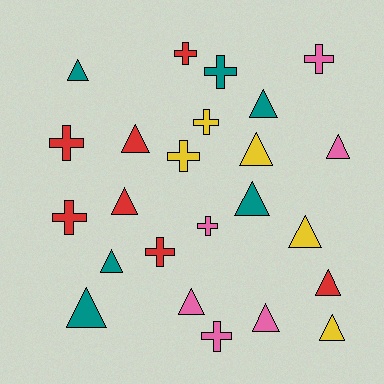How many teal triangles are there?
There are 5 teal triangles.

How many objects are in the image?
There are 24 objects.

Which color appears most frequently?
Red, with 7 objects.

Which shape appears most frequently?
Triangle, with 14 objects.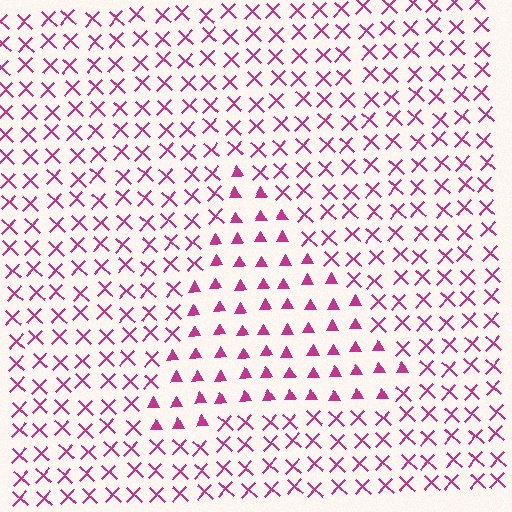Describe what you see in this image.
The image is filled with small magenta elements arranged in a uniform grid. A triangle-shaped region contains triangles, while the surrounding area contains X marks. The boundary is defined purely by the change in element shape.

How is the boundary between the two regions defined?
The boundary is defined by a change in element shape: triangles inside vs. X marks outside. All elements share the same color and spacing.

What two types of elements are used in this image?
The image uses triangles inside the triangle region and X marks outside it.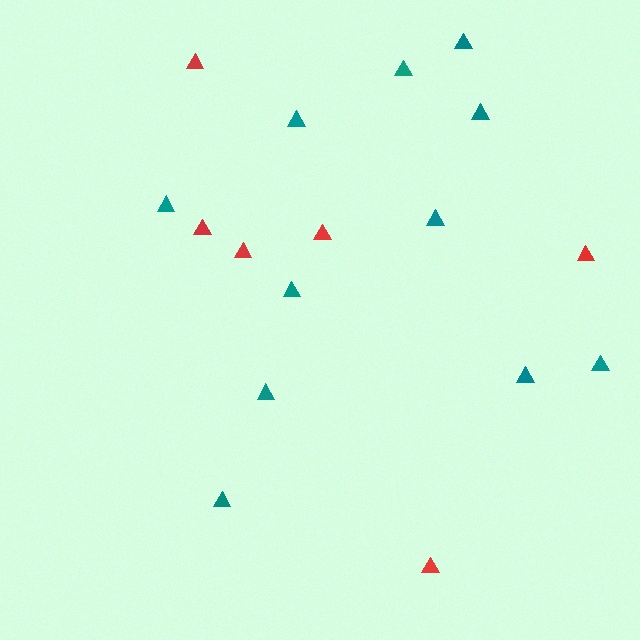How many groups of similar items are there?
There are 2 groups: one group of teal triangles (11) and one group of red triangles (6).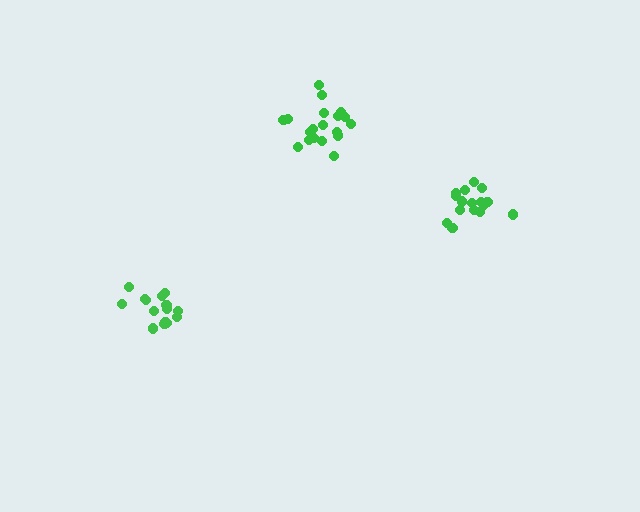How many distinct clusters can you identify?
There are 3 distinct clusters.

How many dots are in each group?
Group 1: 19 dots, Group 2: 15 dots, Group 3: 16 dots (50 total).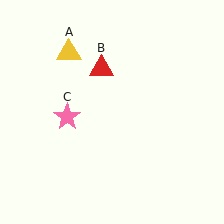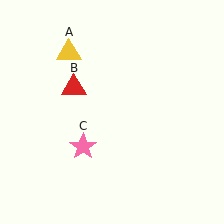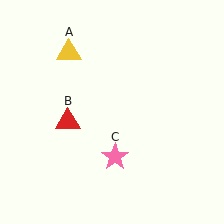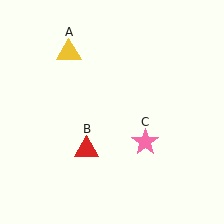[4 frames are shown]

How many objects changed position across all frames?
2 objects changed position: red triangle (object B), pink star (object C).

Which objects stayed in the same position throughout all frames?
Yellow triangle (object A) remained stationary.